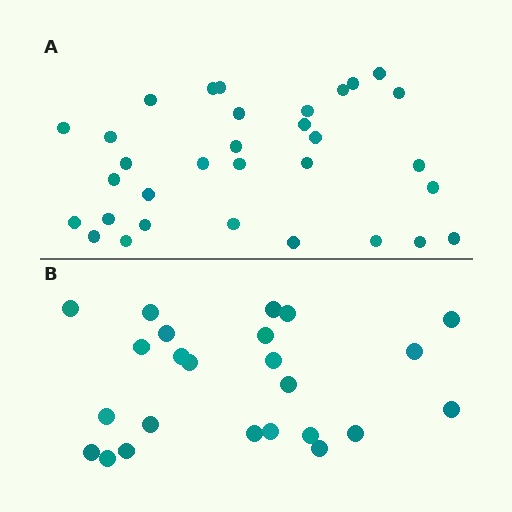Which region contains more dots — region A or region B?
Region A (the top region) has more dots.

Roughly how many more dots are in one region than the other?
Region A has roughly 8 or so more dots than region B.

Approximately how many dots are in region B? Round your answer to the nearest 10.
About 20 dots. (The exact count is 24, which rounds to 20.)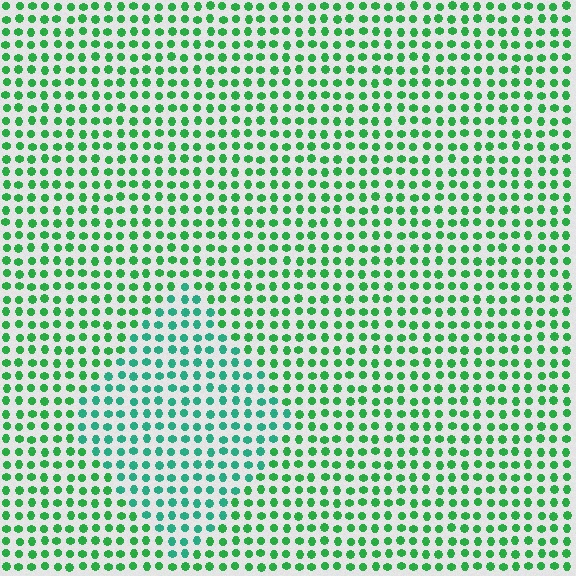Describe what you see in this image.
The image is filled with small green elements in a uniform arrangement. A diamond-shaped region is visible where the elements are tinted to a slightly different hue, forming a subtle color boundary.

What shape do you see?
I see a diamond.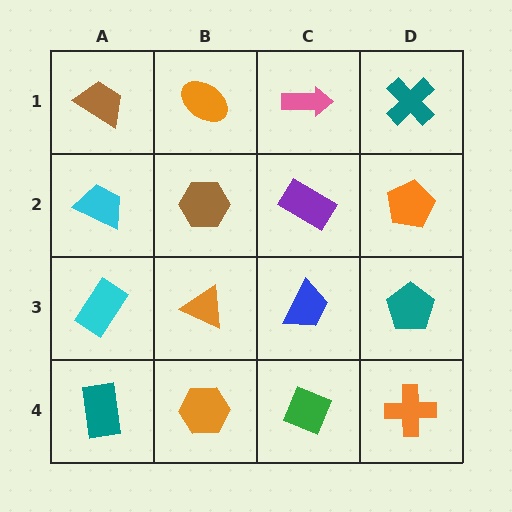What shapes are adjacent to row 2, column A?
A brown trapezoid (row 1, column A), a cyan rectangle (row 3, column A), a brown hexagon (row 2, column B).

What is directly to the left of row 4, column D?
A green diamond.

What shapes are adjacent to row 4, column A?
A cyan rectangle (row 3, column A), an orange hexagon (row 4, column B).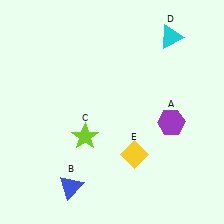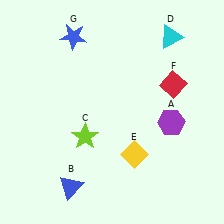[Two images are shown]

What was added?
A red diamond (F), a blue star (G) were added in Image 2.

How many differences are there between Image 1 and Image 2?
There are 2 differences between the two images.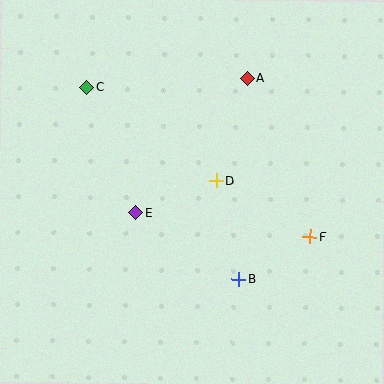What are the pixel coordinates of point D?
Point D is at (217, 181).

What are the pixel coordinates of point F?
Point F is at (310, 237).